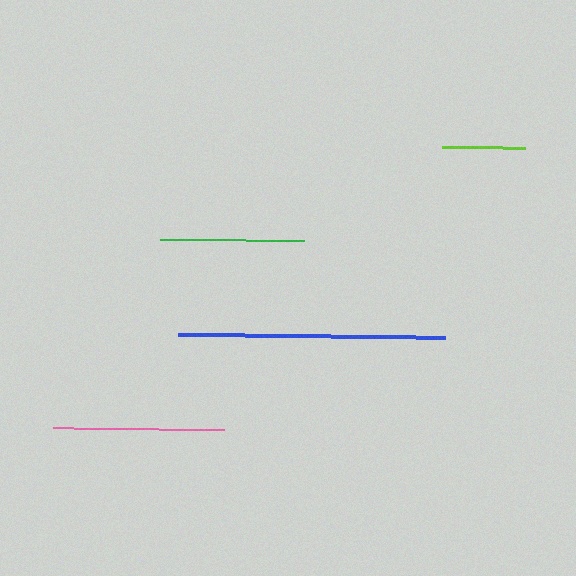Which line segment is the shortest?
The lime line is the shortest at approximately 83 pixels.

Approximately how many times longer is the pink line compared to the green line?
The pink line is approximately 1.2 times the length of the green line.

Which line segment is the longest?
The blue line is the longest at approximately 267 pixels.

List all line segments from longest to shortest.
From longest to shortest: blue, pink, green, lime.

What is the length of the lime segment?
The lime segment is approximately 83 pixels long.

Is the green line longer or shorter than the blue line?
The blue line is longer than the green line.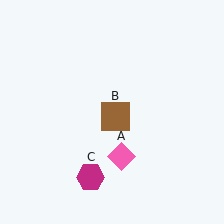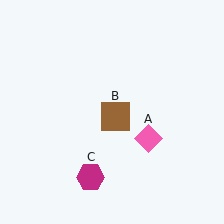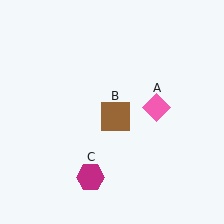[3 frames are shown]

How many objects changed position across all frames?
1 object changed position: pink diamond (object A).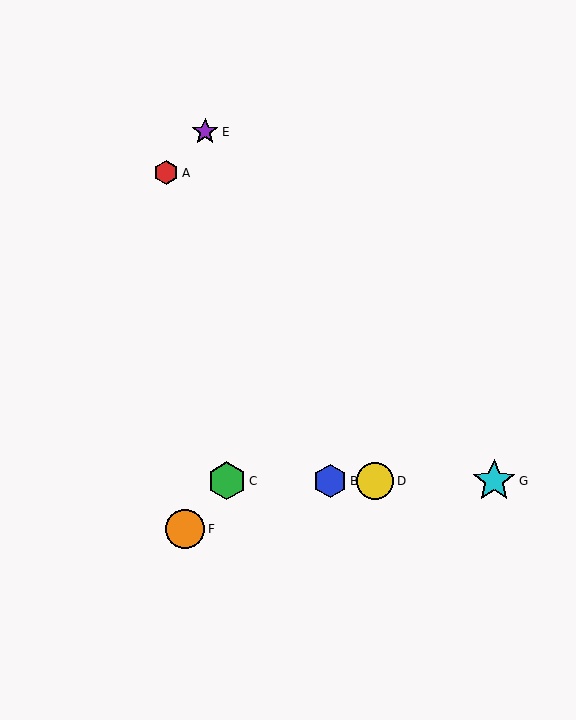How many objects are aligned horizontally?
4 objects (B, C, D, G) are aligned horizontally.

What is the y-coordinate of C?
Object C is at y≈481.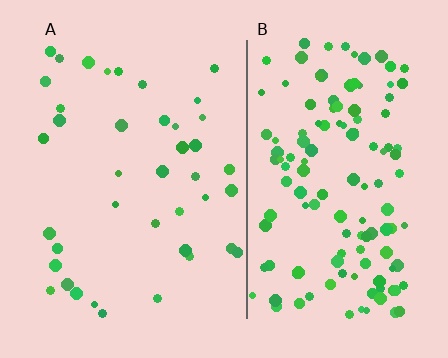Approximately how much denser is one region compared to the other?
Approximately 3.3× — region B over region A.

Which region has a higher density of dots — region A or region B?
B (the right).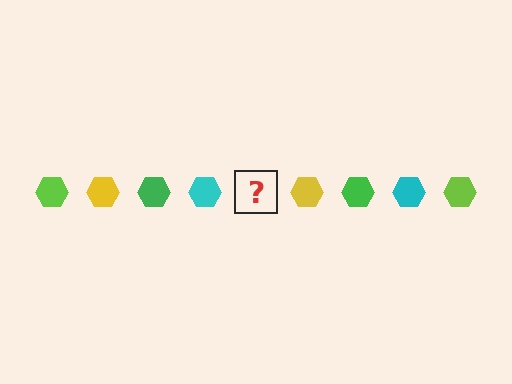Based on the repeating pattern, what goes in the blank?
The blank should be a lime hexagon.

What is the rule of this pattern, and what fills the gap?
The rule is that the pattern cycles through lime, yellow, green, cyan hexagons. The gap should be filled with a lime hexagon.